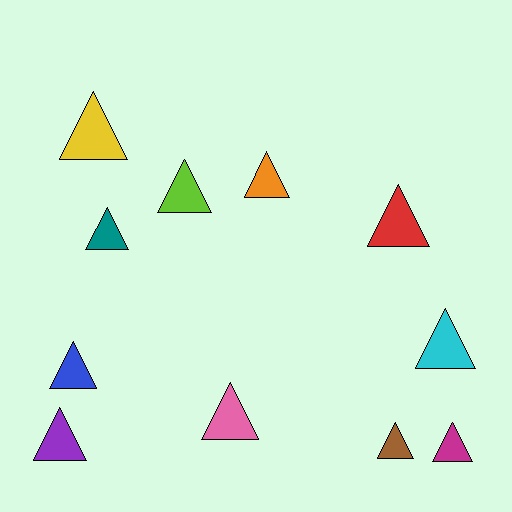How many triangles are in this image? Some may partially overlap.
There are 11 triangles.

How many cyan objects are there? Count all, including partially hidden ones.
There is 1 cyan object.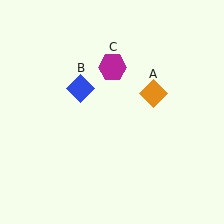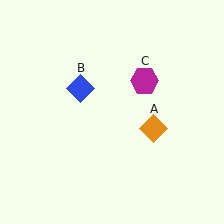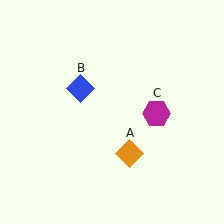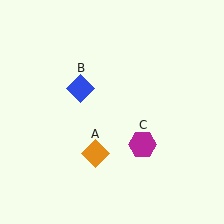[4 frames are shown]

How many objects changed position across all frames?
2 objects changed position: orange diamond (object A), magenta hexagon (object C).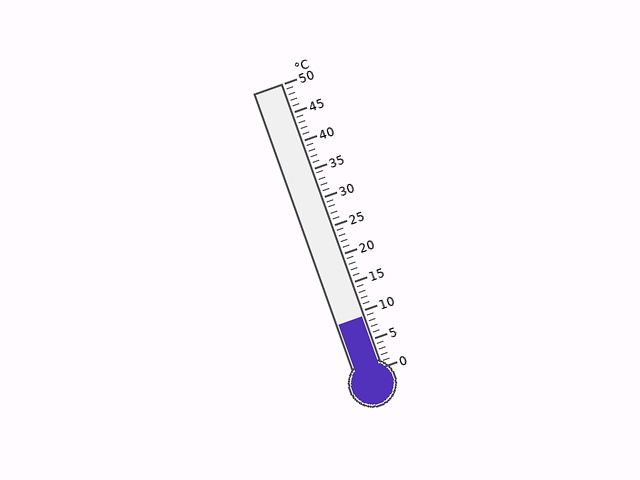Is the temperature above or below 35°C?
The temperature is below 35°C.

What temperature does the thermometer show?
The thermometer shows approximately 9°C.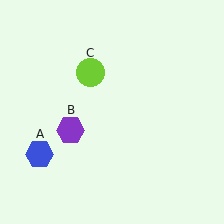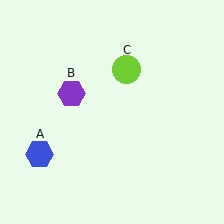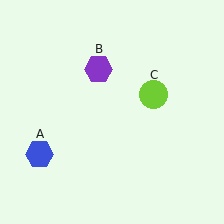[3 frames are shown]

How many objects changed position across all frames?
2 objects changed position: purple hexagon (object B), lime circle (object C).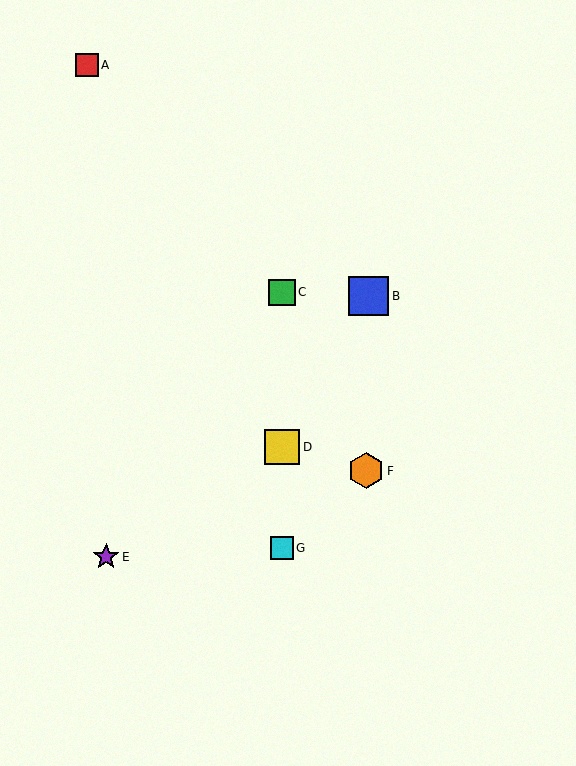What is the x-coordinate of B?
Object B is at x≈369.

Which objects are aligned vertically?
Objects C, D, G are aligned vertically.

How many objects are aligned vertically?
3 objects (C, D, G) are aligned vertically.